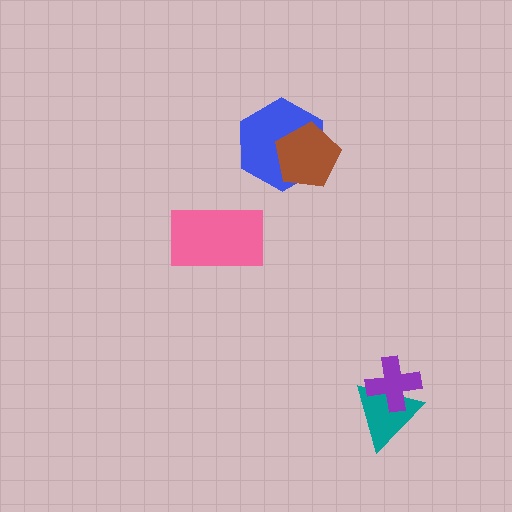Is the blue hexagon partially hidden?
Yes, it is partially covered by another shape.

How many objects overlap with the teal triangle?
1 object overlaps with the teal triangle.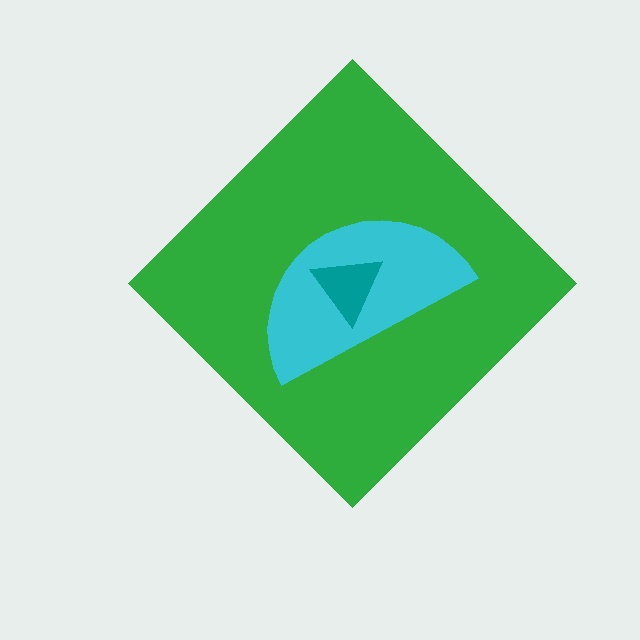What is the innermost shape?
The teal triangle.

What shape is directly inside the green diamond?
The cyan semicircle.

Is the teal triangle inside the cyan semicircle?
Yes.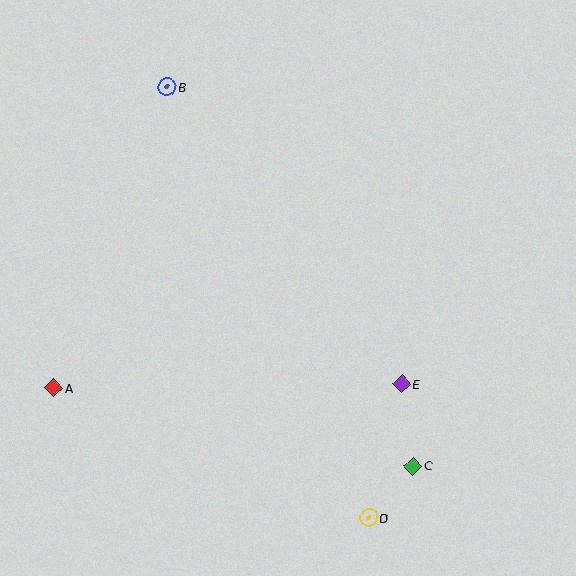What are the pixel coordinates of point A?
Point A is at (54, 388).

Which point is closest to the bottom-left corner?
Point A is closest to the bottom-left corner.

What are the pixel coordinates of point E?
Point E is at (402, 384).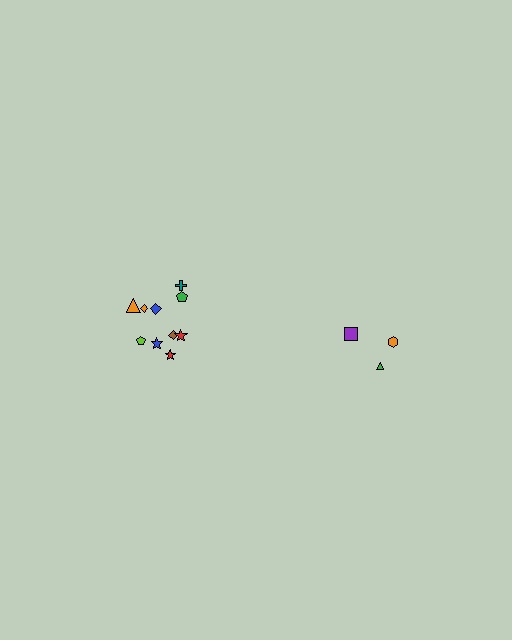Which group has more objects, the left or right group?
The left group.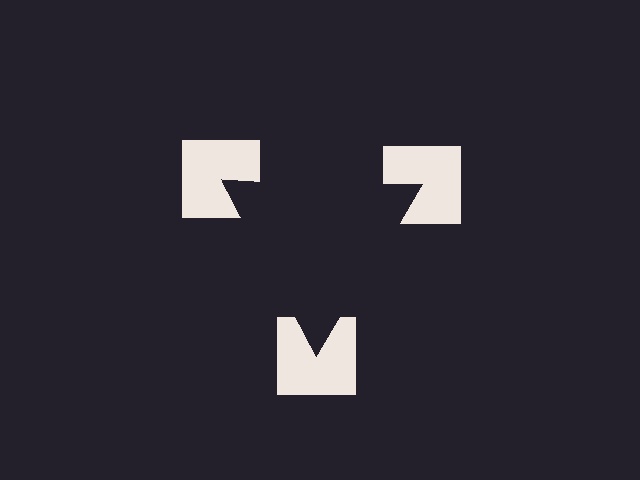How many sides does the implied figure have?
3 sides.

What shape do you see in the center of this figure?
An illusory triangle — its edges are inferred from the aligned wedge cuts in the notched squares, not physically drawn.